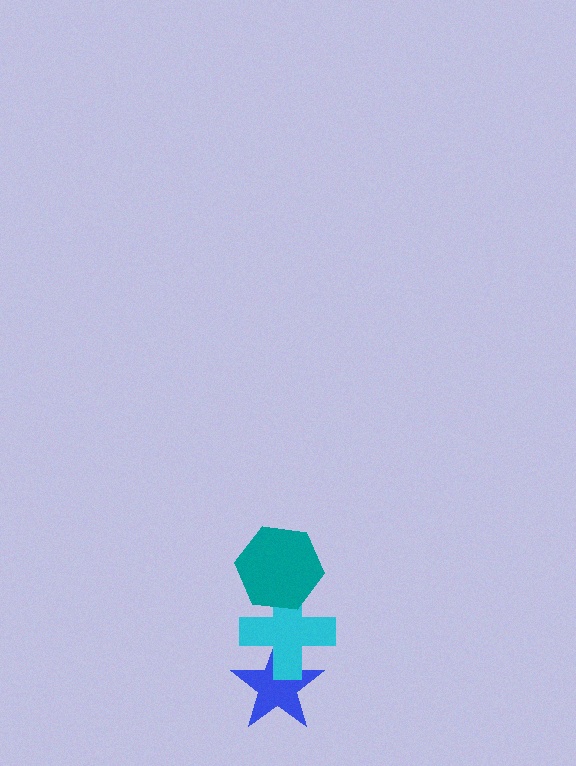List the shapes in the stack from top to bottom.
From top to bottom: the teal hexagon, the cyan cross, the blue star.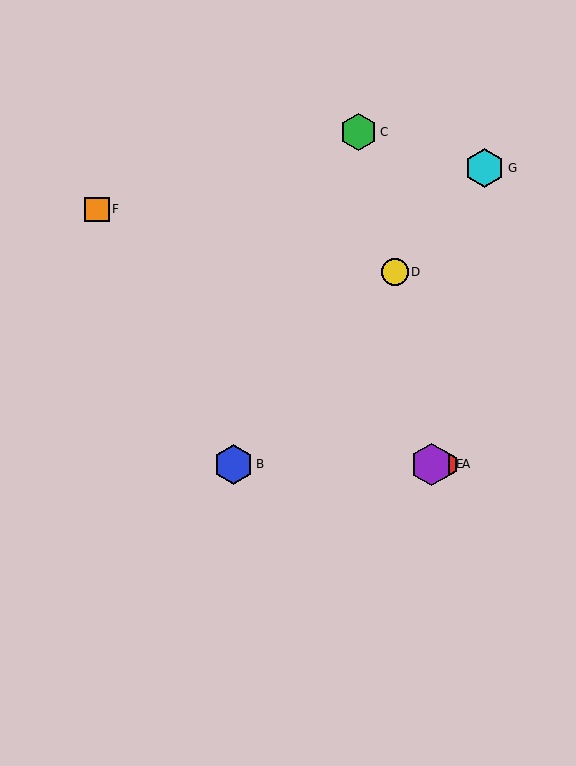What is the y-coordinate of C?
Object C is at y≈132.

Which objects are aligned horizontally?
Objects A, B, E are aligned horizontally.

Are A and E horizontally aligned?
Yes, both are at y≈464.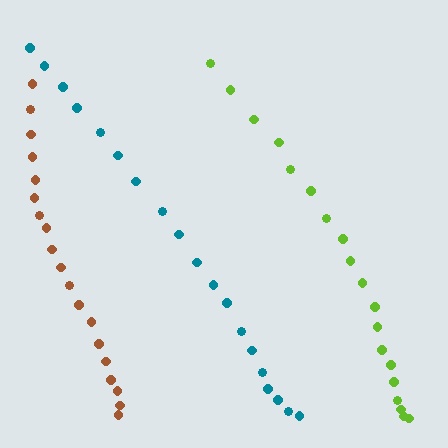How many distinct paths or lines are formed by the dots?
There are 3 distinct paths.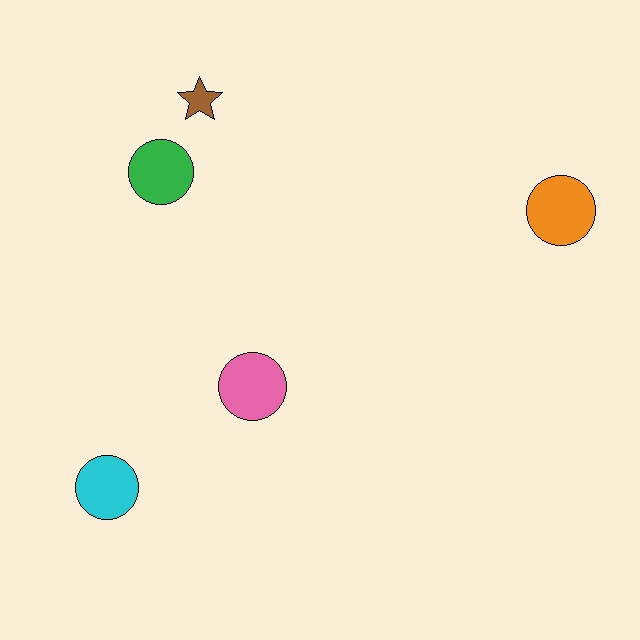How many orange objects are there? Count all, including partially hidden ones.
There is 1 orange object.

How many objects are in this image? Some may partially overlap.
There are 5 objects.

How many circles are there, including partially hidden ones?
There are 4 circles.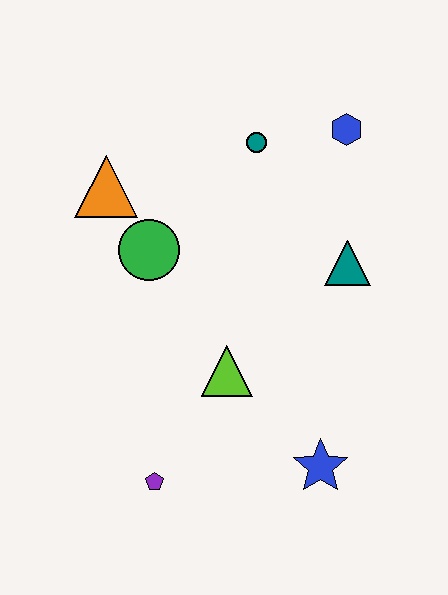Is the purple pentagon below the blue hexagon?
Yes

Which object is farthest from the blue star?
The orange triangle is farthest from the blue star.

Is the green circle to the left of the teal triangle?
Yes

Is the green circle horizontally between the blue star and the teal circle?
No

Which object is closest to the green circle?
The orange triangle is closest to the green circle.